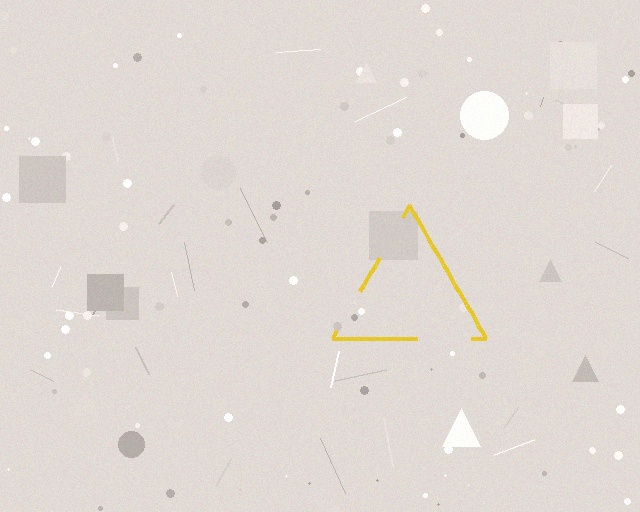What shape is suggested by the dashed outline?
The dashed outline suggests a triangle.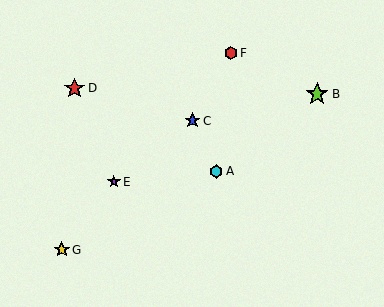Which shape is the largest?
The lime star (labeled B) is the largest.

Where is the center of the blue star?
The center of the blue star is at (193, 121).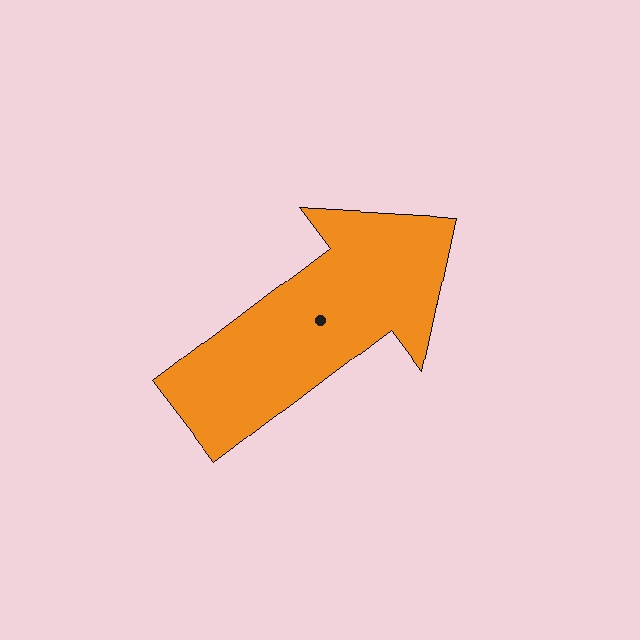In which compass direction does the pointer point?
Northeast.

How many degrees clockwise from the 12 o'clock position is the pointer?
Approximately 53 degrees.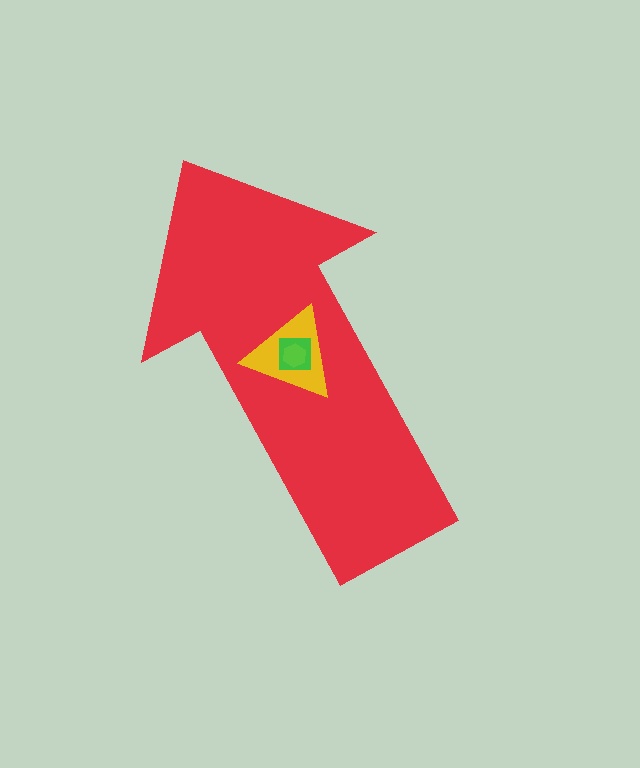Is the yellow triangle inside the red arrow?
Yes.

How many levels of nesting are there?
4.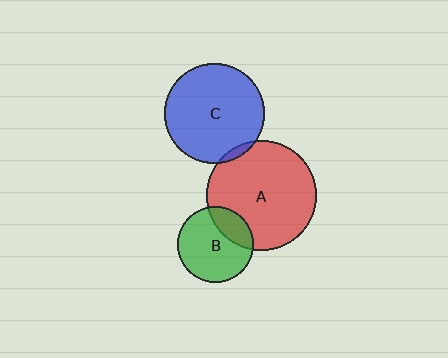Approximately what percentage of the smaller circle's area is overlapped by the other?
Approximately 25%.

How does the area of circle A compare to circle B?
Approximately 2.1 times.